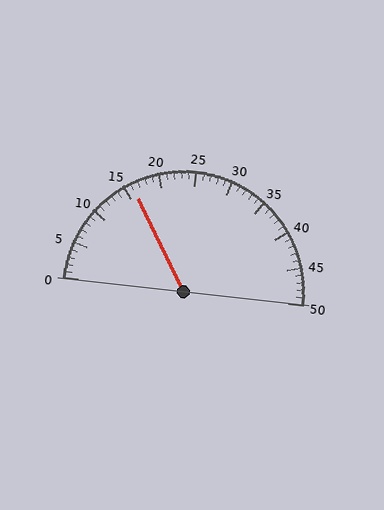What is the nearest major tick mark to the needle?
The nearest major tick mark is 15.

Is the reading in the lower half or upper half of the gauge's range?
The reading is in the lower half of the range (0 to 50).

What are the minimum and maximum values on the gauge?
The gauge ranges from 0 to 50.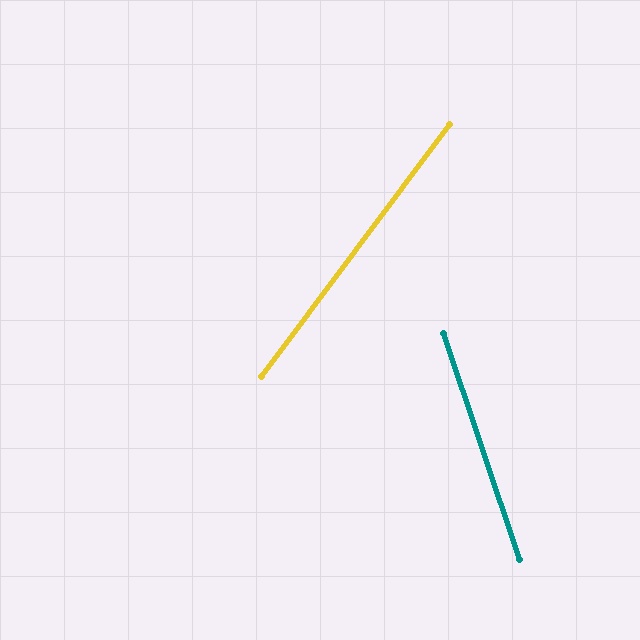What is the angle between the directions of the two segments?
Approximately 55 degrees.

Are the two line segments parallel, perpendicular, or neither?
Neither parallel nor perpendicular — they differ by about 55°.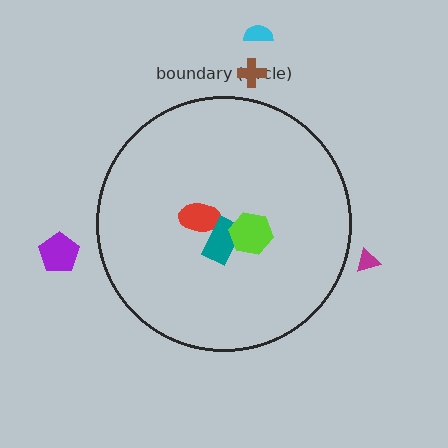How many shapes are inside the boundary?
3 inside, 4 outside.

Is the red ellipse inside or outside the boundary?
Inside.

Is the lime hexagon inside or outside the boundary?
Inside.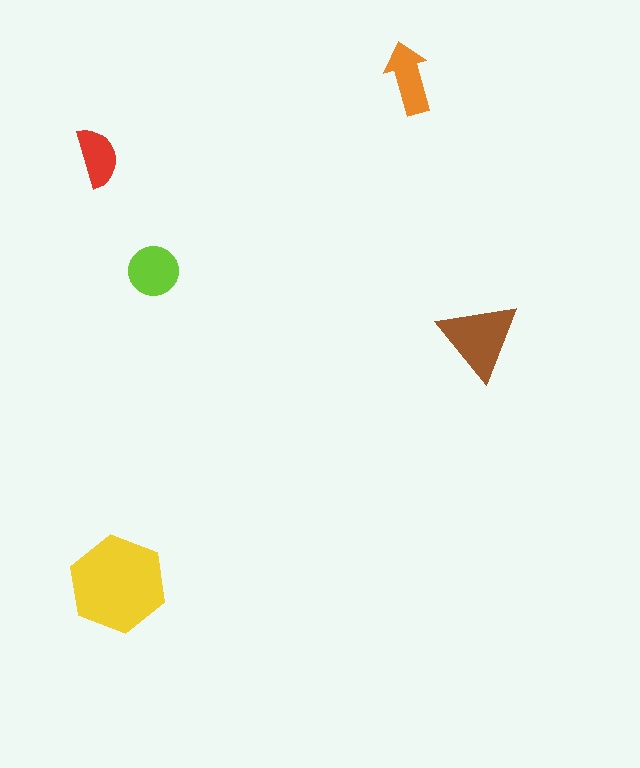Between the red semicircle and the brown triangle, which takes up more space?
The brown triangle.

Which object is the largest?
The yellow hexagon.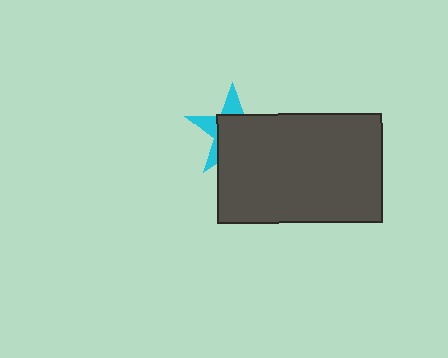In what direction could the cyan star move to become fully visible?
The cyan star could move toward the upper-left. That would shift it out from behind the dark gray rectangle entirely.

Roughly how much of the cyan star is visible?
A small part of it is visible (roughly 33%).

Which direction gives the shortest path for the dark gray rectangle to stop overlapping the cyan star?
Moving toward the lower-right gives the shortest separation.